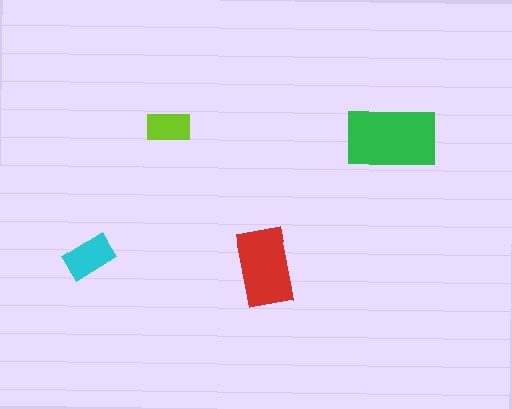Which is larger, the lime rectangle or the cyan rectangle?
The cyan one.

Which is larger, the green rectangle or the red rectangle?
The green one.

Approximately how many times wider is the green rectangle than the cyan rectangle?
About 2 times wider.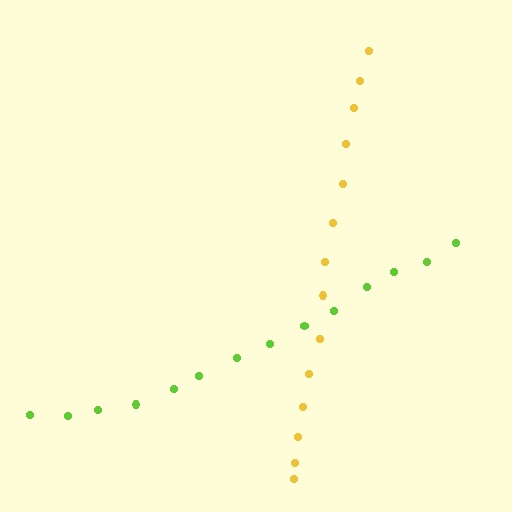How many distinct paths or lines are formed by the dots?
There are 2 distinct paths.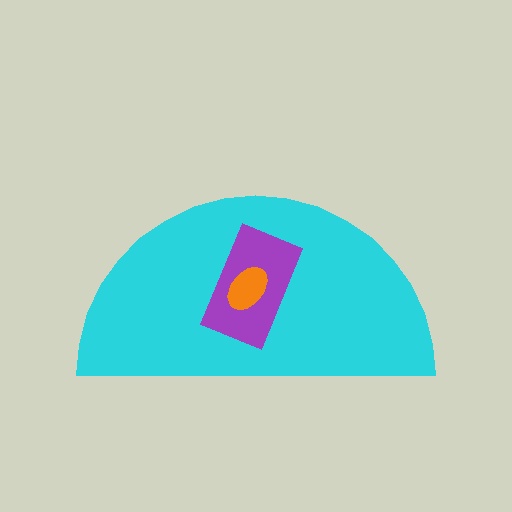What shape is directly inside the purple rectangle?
The orange ellipse.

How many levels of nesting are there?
3.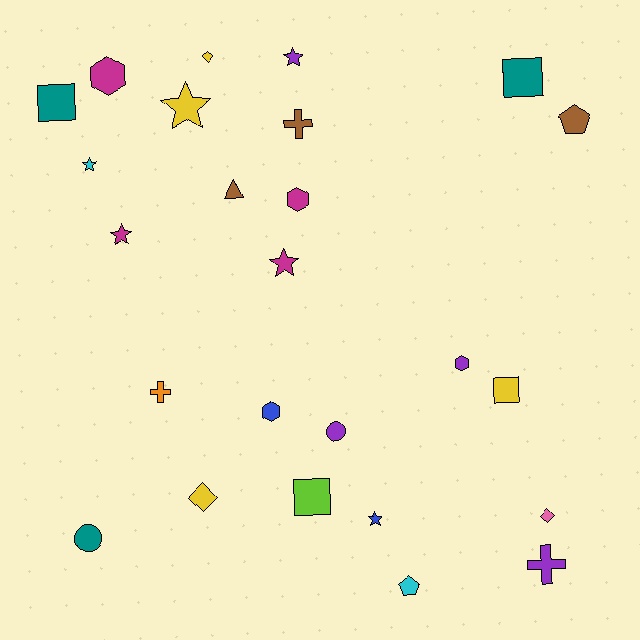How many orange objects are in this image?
There is 1 orange object.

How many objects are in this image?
There are 25 objects.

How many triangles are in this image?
There is 1 triangle.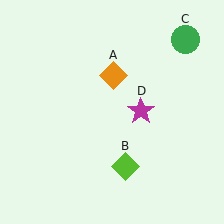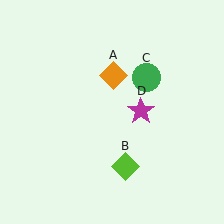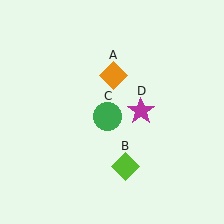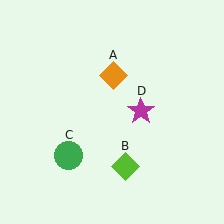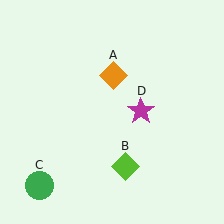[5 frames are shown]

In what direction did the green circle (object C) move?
The green circle (object C) moved down and to the left.